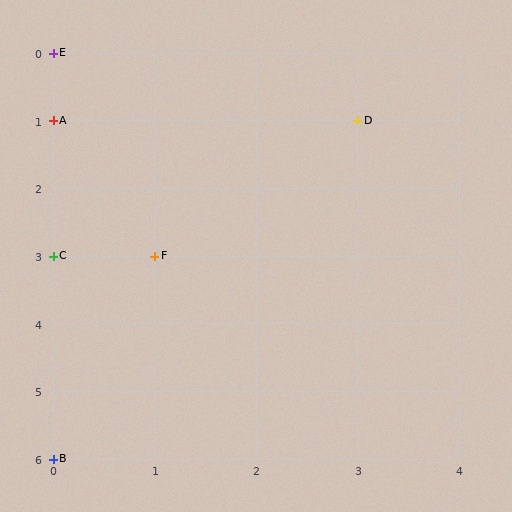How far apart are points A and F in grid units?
Points A and F are 1 column and 2 rows apart (about 2.2 grid units diagonally).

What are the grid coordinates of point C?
Point C is at grid coordinates (0, 3).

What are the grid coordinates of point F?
Point F is at grid coordinates (1, 3).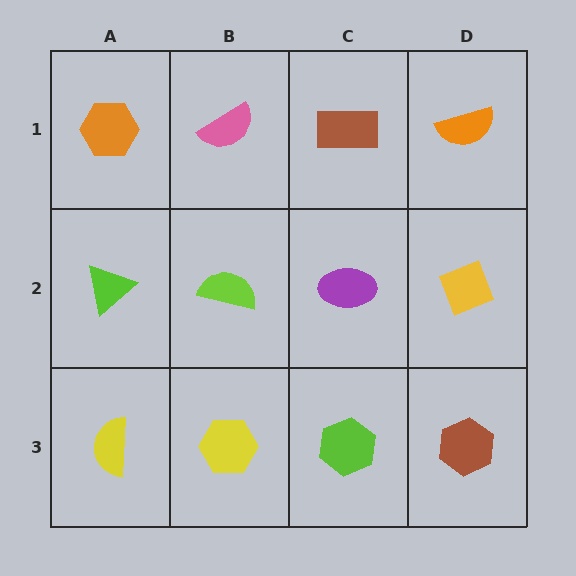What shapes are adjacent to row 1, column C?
A purple ellipse (row 2, column C), a pink semicircle (row 1, column B), an orange semicircle (row 1, column D).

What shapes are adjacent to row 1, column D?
A yellow diamond (row 2, column D), a brown rectangle (row 1, column C).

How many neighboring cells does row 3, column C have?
3.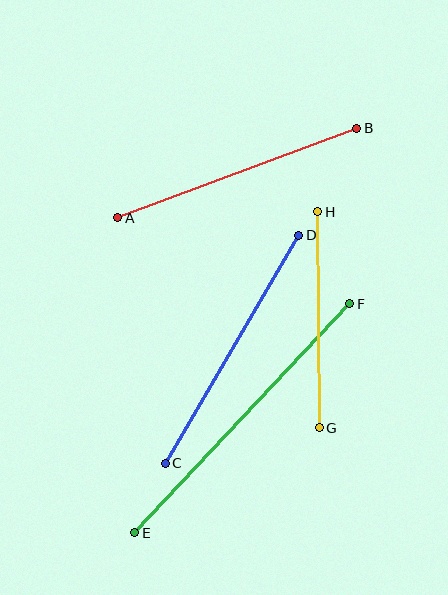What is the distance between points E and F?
The distance is approximately 314 pixels.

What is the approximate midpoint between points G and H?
The midpoint is at approximately (318, 320) pixels.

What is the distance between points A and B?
The distance is approximately 255 pixels.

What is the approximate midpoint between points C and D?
The midpoint is at approximately (232, 349) pixels.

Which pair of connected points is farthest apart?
Points E and F are farthest apart.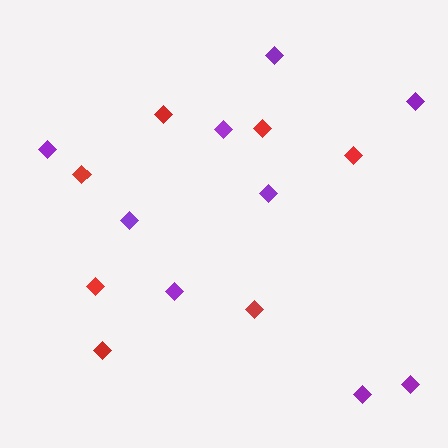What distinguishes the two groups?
There are 2 groups: one group of purple diamonds (9) and one group of red diamonds (7).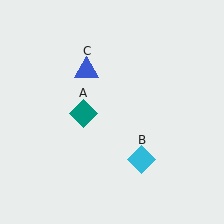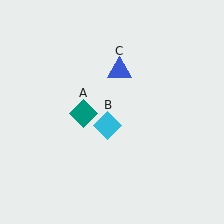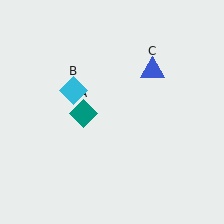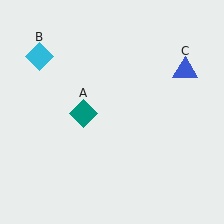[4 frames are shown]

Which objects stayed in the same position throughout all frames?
Teal diamond (object A) remained stationary.